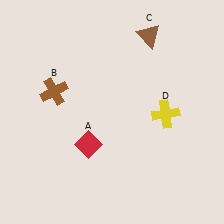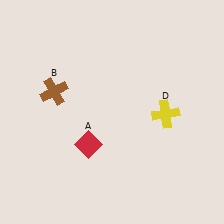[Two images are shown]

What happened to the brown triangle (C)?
The brown triangle (C) was removed in Image 2. It was in the top-right area of Image 1.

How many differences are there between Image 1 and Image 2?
There is 1 difference between the two images.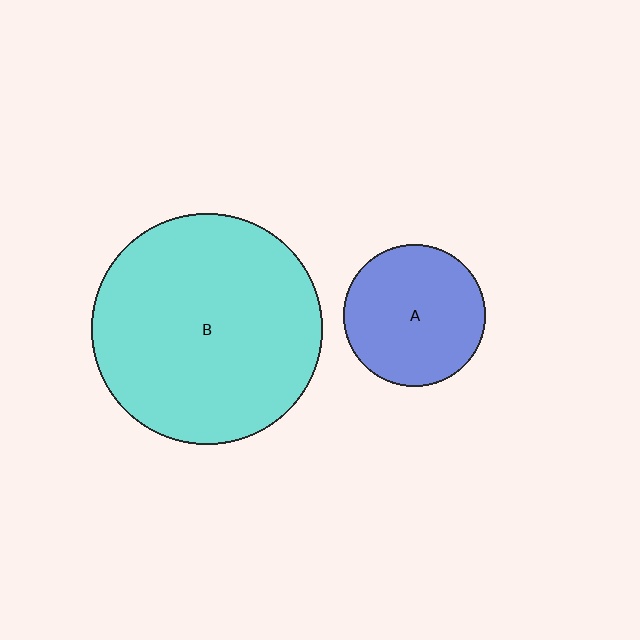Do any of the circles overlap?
No, none of the circles overlap.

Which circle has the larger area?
Circle B (cyan).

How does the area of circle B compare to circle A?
Approximately 2.6 times.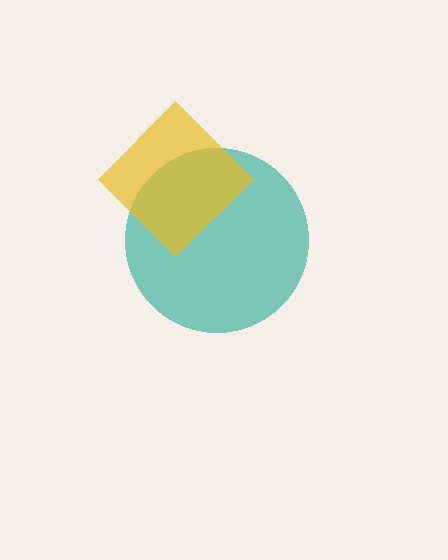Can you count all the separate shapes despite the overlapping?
Yes, there are 2 separate shapes.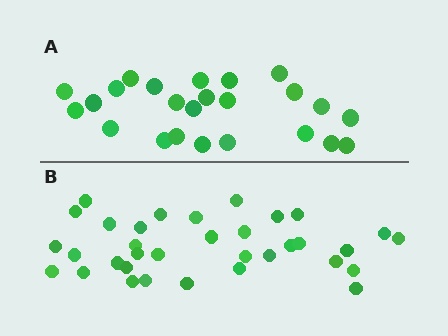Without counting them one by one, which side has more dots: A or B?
Region B (the bottom region) has more dots.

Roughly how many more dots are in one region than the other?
Region B has roughly 10 or so more dots than region A.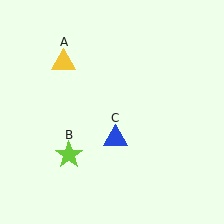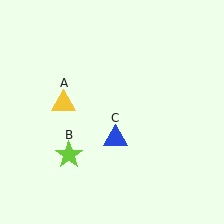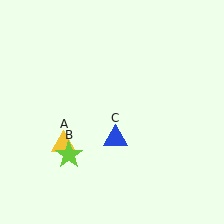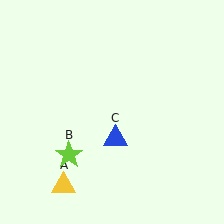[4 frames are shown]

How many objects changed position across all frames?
1 object changed position: yellow triangle (object A).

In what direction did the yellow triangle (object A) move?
The yellow triangle (object A) moved down.